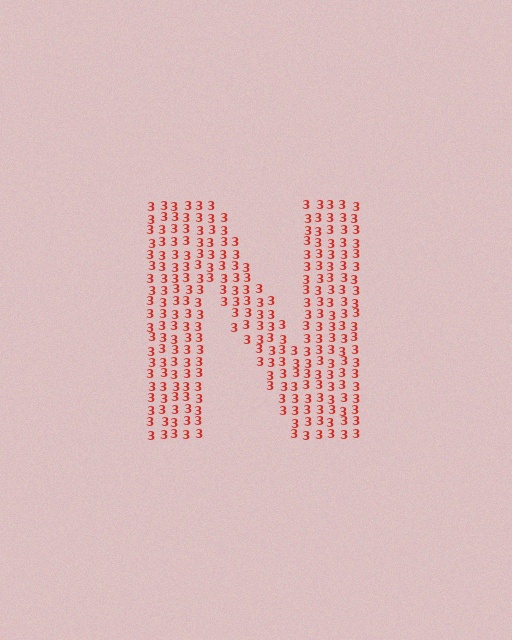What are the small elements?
The small elements are digit 3's.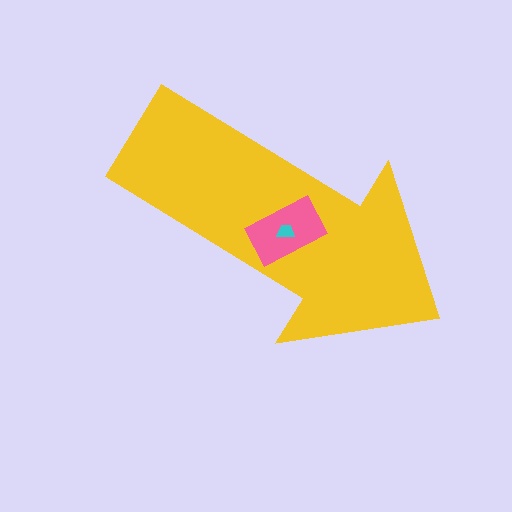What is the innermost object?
The cyan trapezoid.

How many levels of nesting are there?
3.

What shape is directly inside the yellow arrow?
The pink rectangle.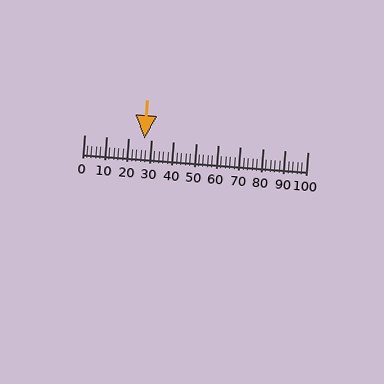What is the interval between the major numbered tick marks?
The major tick marks are spaced 10 units apart.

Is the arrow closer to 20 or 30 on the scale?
The arrow is closer to 30.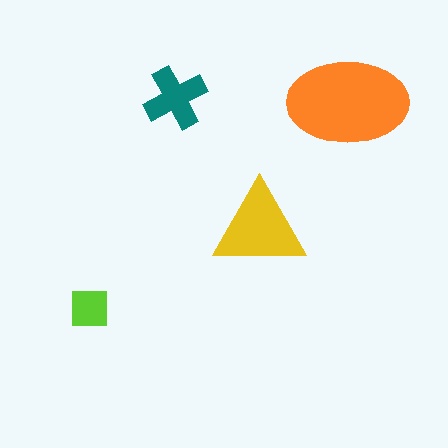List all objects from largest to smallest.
The orange ellipse, the yellow triangle, the teal cross, the lime square.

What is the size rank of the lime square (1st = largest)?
4th.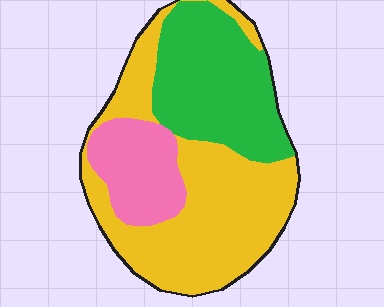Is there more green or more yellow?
Yellow.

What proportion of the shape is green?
Green covers 33% of the shape.